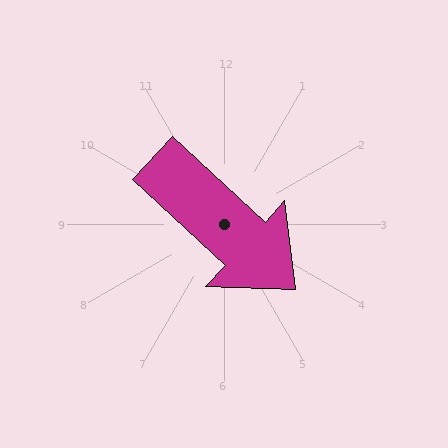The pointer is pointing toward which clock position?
Roughly 4 o'clock.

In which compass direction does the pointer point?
Southeast.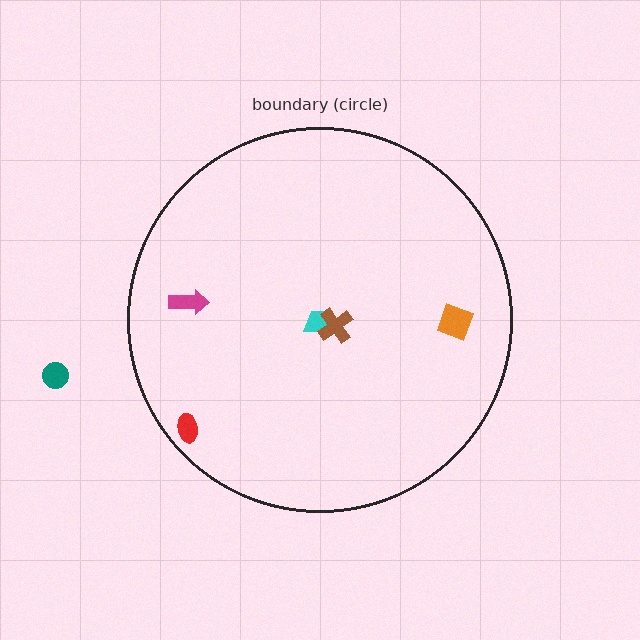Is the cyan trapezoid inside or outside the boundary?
Inside.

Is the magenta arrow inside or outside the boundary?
Inside.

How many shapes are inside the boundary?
5 inside, 1 outside.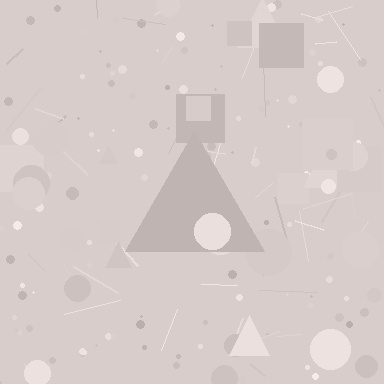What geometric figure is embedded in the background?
A triangle is embedded in the background.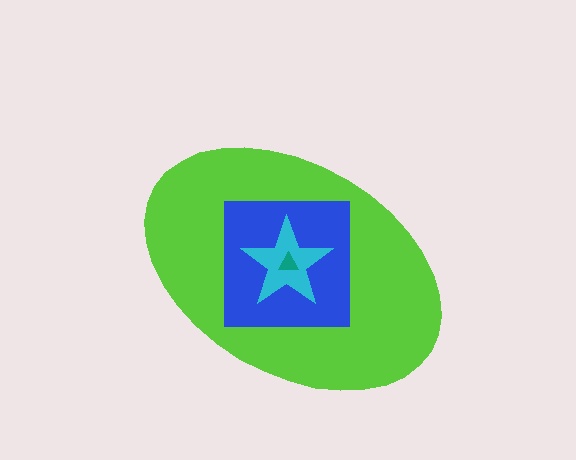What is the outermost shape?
The lime ellipse.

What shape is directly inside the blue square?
The cyan star.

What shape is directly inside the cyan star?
The teal triangle.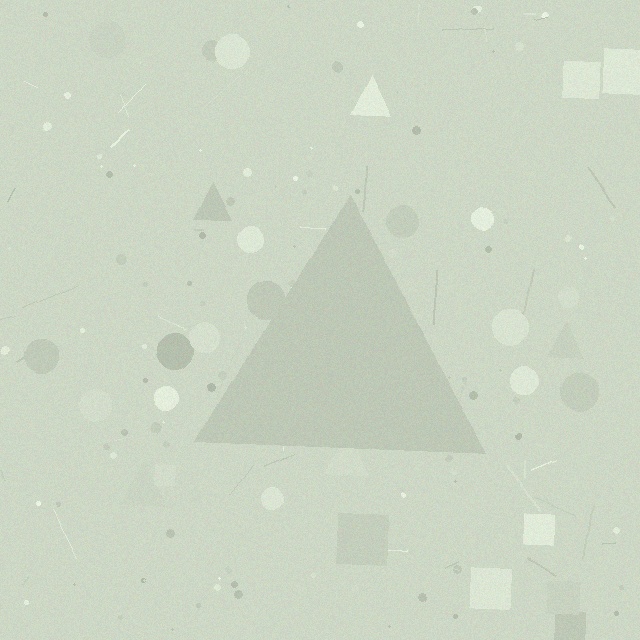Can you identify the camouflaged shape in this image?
The camouflaged shape is a triangle.